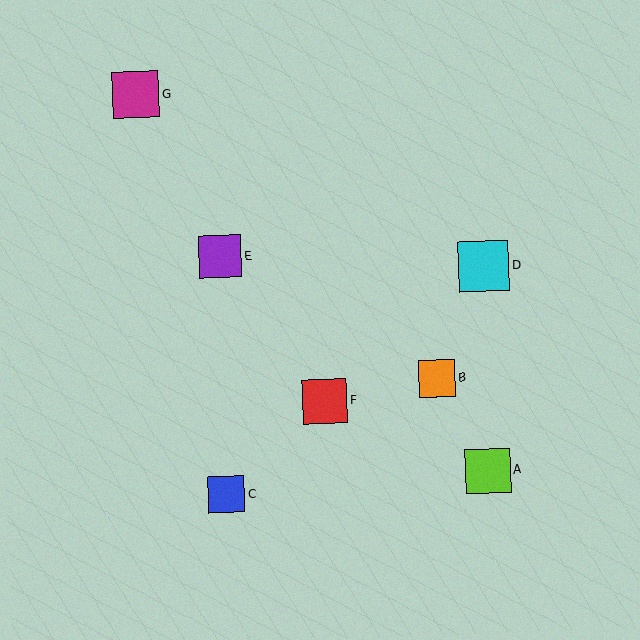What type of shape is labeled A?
Shape A is a lime square.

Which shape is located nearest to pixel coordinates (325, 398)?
The red square (labeled F) at (325, 401) is nearest to that location.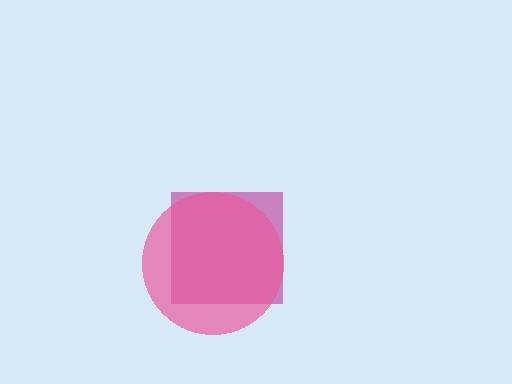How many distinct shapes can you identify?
There are 2 distinct shapes: a magenta square, a pink circle.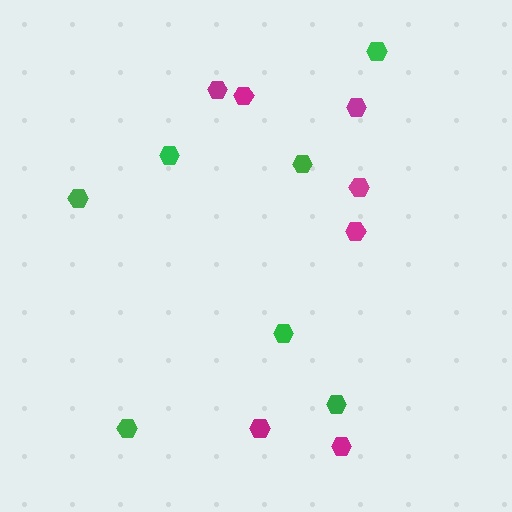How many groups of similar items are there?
There are 2 groups: one group of green hexagons (7) and one group of magenta hexagons (7).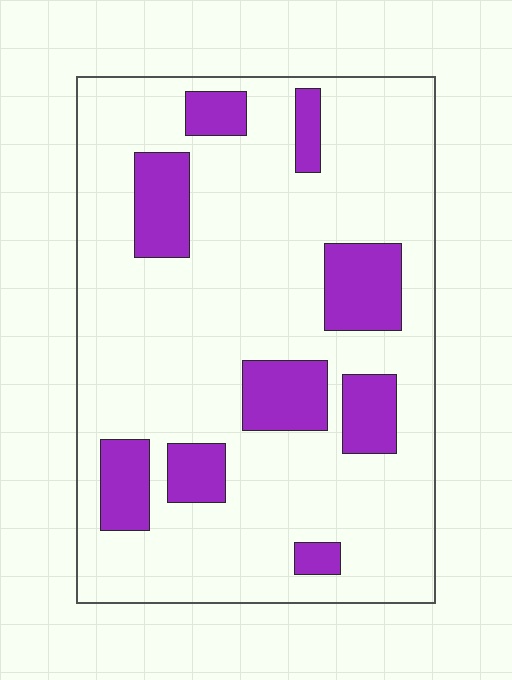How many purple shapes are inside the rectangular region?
9.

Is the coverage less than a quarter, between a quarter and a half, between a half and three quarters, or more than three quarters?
Less than a quarter.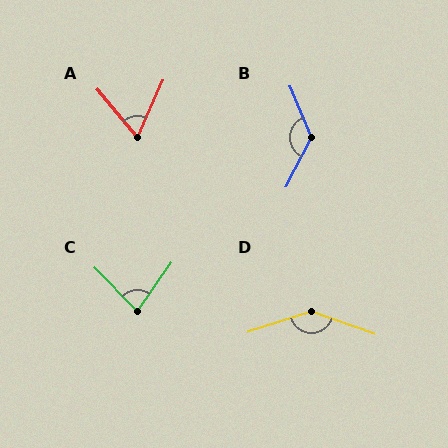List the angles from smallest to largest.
A (64°), C (79°), B (130°), D (143°).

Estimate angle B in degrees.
Approximately 130 degrees.